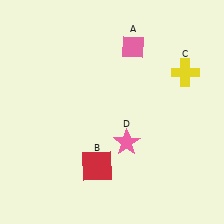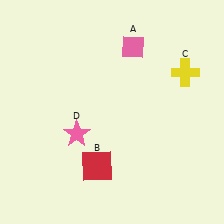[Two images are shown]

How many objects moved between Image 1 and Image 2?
1 object moved between the two images.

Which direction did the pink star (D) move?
The pink star (D) moved left.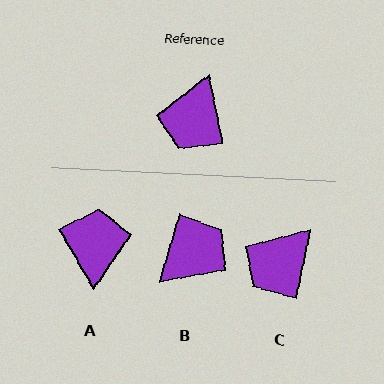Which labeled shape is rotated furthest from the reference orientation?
A, about 162 degrees away.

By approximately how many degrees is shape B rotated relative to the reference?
Approximately 152 degrees counter-clockwise.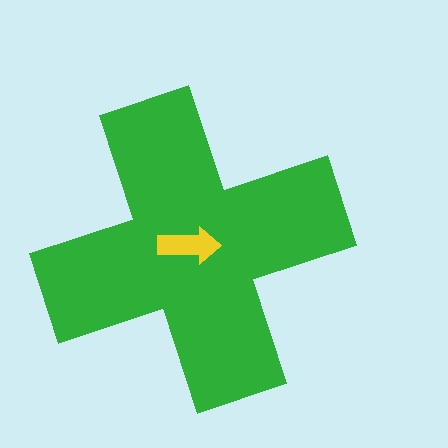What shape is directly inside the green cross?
The yellow arrow.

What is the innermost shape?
The yellow arrow.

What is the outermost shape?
The green cross.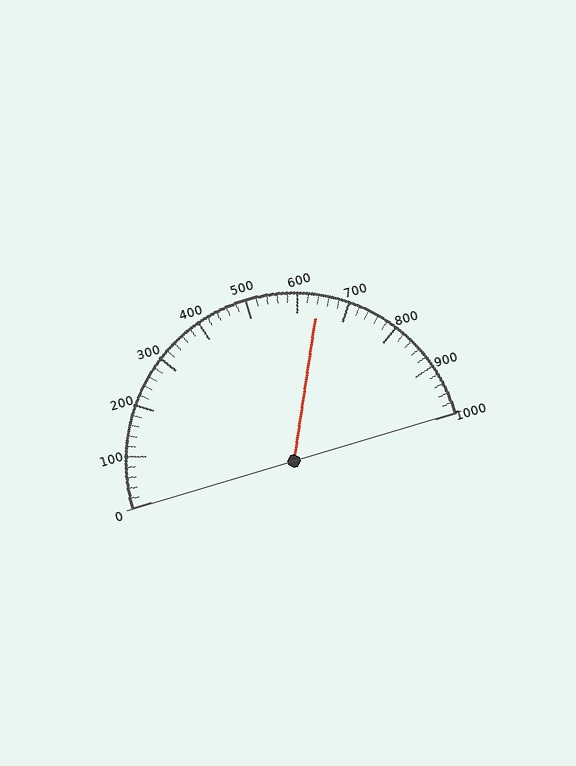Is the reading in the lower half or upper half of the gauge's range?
The reading is in the upper half of the range (0 to 1000).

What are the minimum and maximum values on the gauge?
The gauge ranges from 0 to 1000.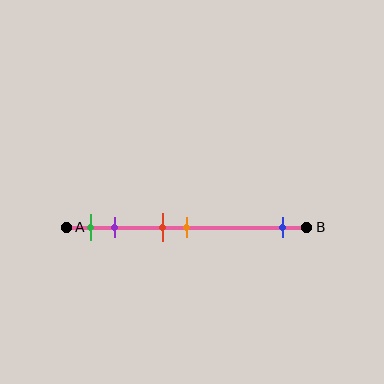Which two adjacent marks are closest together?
The red and orange marks are the closest adjacent pair.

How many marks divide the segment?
There are 5 marks dividing the segment.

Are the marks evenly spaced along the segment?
No, the marks are not evenly spaced.